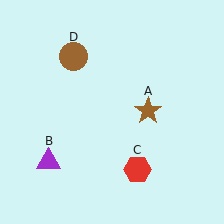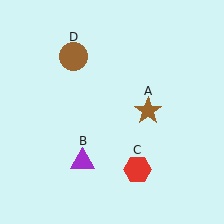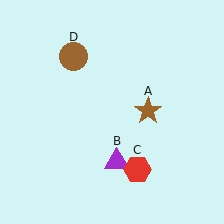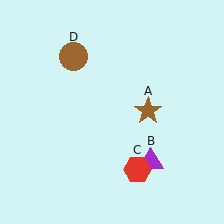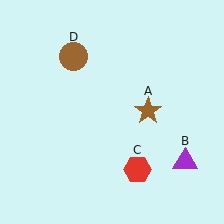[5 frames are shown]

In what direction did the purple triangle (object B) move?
The purple triangle (object B) moved right.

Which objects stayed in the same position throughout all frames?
Brown star (object A) and red hexagon (object C) and brown circle (object D) remained stationary.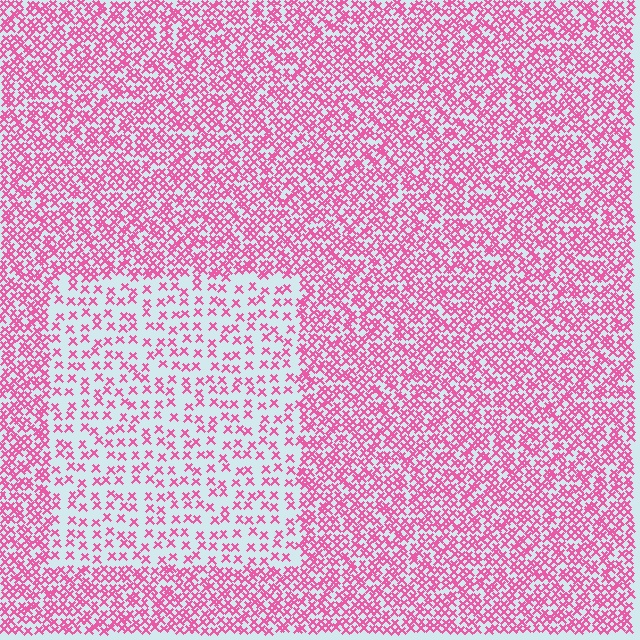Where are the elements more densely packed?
The elements are more densely packed outside the rectangle boundary.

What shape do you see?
I see a rectangle.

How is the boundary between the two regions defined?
The boundary is defined by a change in element density (approximately 2.4x ratio). All elements are the same color, size, and shape.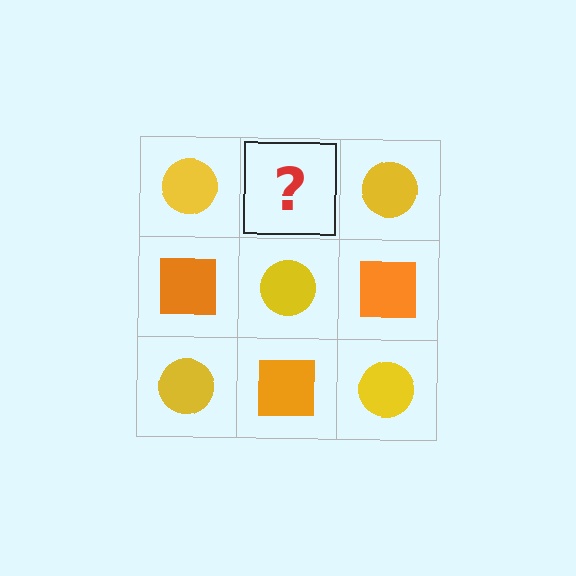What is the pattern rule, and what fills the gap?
The rule is that it alternates yellow circle and orange square in a checkerboard pattern. The gap should be filled with an orange square.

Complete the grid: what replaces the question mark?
The question mark should be replaced with an orange square.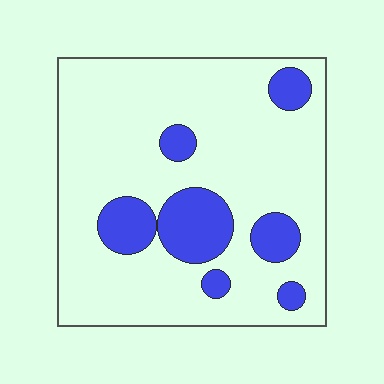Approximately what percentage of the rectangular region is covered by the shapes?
Approximately 20%.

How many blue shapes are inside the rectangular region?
7.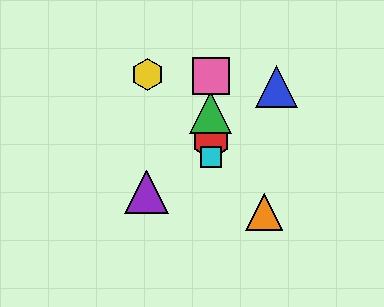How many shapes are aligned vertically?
4 shapes (the red hexagon, the green triangle, the cyan square, the pink square) are aligned vertically.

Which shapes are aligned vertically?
The red hexagon, the green triangle, the cyan square, the pink square are aligned vertically.